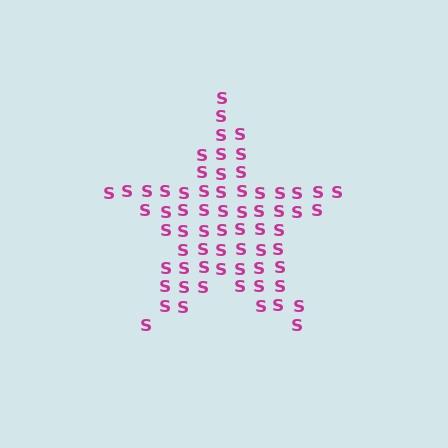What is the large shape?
The large shape is a star.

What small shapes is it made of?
It is made of small letter S's.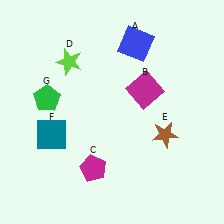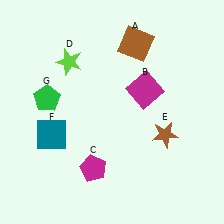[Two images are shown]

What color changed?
The square (A) changed from blue in Image 1 to brown in Image 2.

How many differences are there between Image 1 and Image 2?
There is 1 difference between the two images.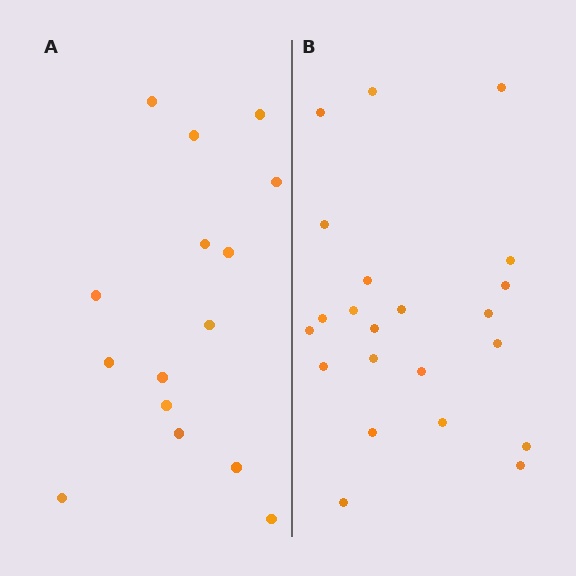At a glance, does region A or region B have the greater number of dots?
Region B (the right region) has more dots.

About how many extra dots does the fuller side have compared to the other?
Region B has roughly 8 or so more dots than region A.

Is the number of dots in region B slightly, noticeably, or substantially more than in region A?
Region B has substantially more. The ratio is roughly 1.5 to 1.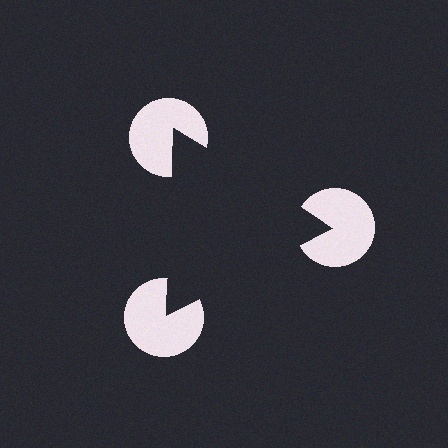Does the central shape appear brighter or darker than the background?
It typically appears slightly darker than the background, even though no actual brightness change is drawn.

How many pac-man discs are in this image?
There are 3 — one at each vertex of the illusory triangle.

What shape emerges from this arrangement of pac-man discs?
An illusory triangle — its edges are inferred from the aligned wedge cuts in the pac-man discs, not physically drawn.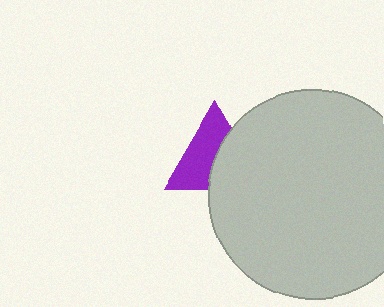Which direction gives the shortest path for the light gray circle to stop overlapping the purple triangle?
Moving right gives the shortest separation.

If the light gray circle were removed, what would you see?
You would see the complete purple triangle.